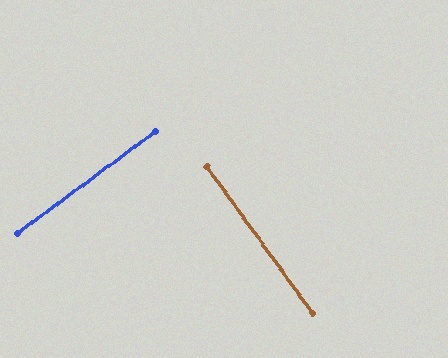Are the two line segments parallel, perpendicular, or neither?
Perpendicular — they meet at approximately 89°.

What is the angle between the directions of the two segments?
Approximately 89 degrees.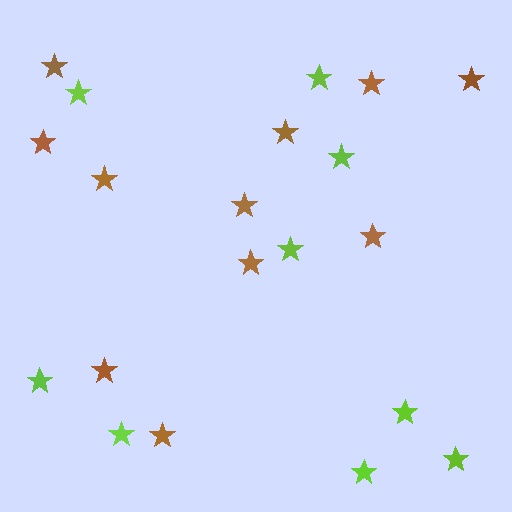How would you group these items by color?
There are 2 groups: one group of brown stars (11) and one group of lime stars (9).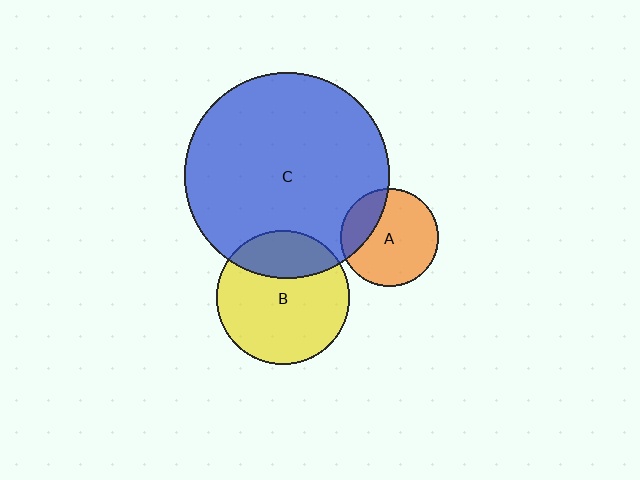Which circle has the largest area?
Circle C (blue).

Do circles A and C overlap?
Yes.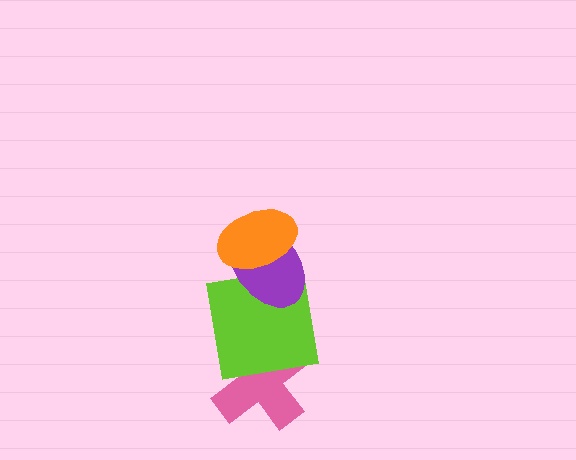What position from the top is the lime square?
The lime square is 3rd from the top.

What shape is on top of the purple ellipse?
The orange ellipse is on top of the purple ellipse.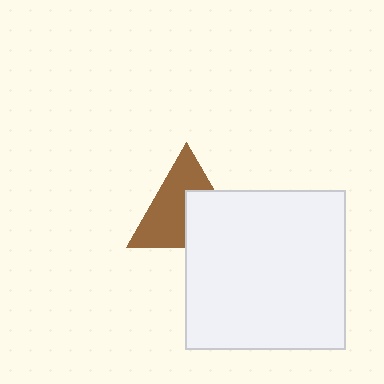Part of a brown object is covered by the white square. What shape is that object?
It is a triangle.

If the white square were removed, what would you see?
You would see the complete brown triangle.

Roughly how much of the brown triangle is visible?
About half of it is visible (roughly 59%).